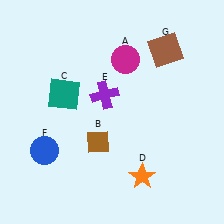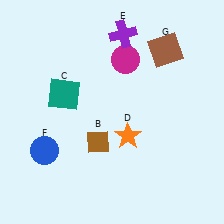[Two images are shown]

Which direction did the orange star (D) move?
The orange star (D) moved up.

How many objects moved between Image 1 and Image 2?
2 objects moved between the two images.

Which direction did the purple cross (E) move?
The purple cross (E) moved up.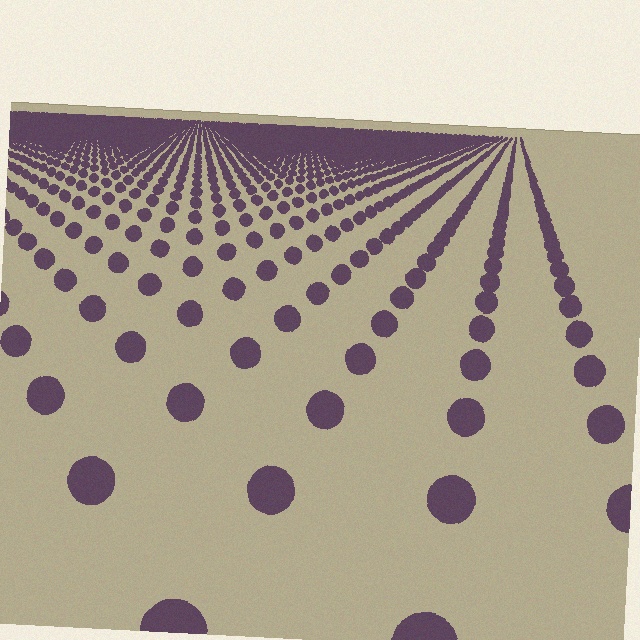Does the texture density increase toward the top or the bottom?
Density increases toward the top.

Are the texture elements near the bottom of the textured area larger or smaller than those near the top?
Larger. Near the bottom, elements are closer to the viewer and appear at a bigger on-screen size.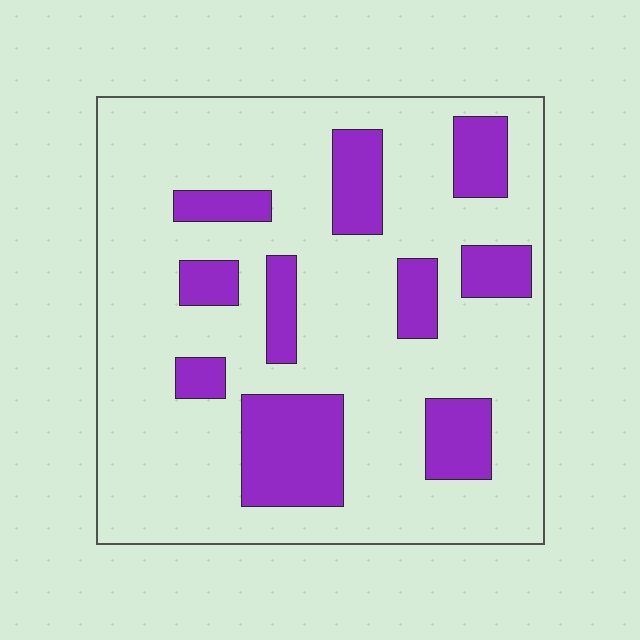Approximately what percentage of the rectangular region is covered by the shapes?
Approximately 25%.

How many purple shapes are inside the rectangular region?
10.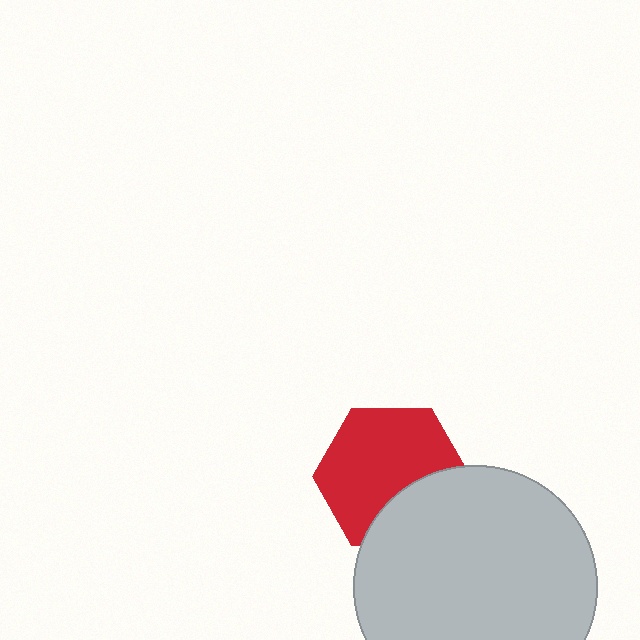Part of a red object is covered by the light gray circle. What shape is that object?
It is a hexagon.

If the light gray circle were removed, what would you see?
You would see the complete red hexagon.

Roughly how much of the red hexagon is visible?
Most of it is visible (roughly 70%).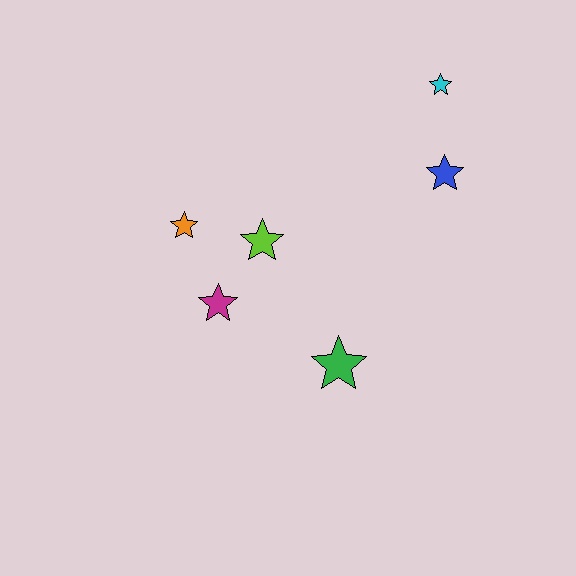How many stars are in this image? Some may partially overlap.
There are 6 stars.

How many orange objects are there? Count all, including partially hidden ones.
There is 1 orange object.